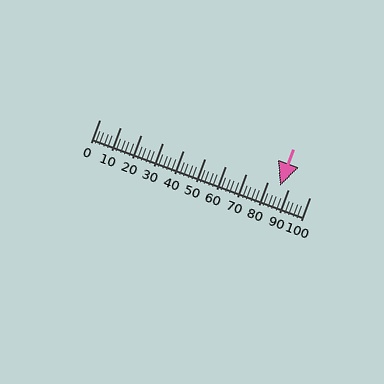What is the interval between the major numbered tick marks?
The major tick marks are spaced 10 units apart.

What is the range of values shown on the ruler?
The ruler shows values from 0 to 100.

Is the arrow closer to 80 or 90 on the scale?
The arrow is closer to 90.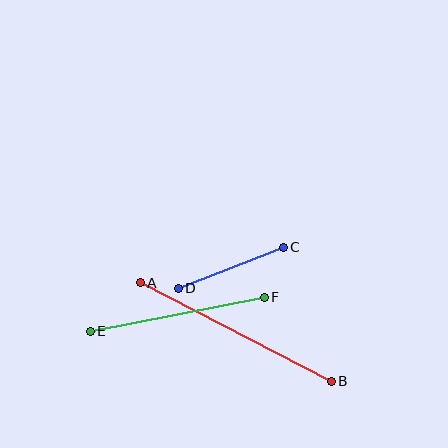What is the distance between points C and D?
The distance is approximately 113 pixels.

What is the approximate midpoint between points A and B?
The midpoint is at approximately (236, 332) pixels.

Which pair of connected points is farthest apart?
Points A and B are farthest apart.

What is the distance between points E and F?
The distance is approximately 178 pixels.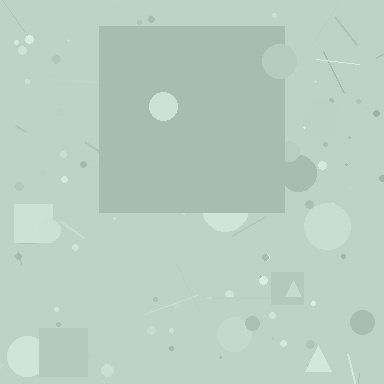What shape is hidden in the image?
A square is hidden in the image.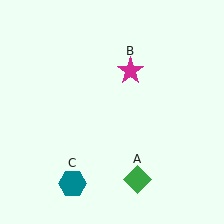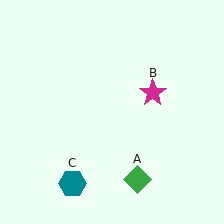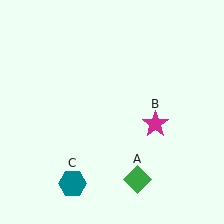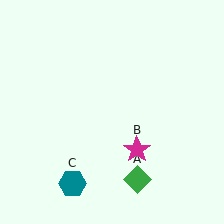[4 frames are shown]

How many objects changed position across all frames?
1 object changed position: magenta star (object B).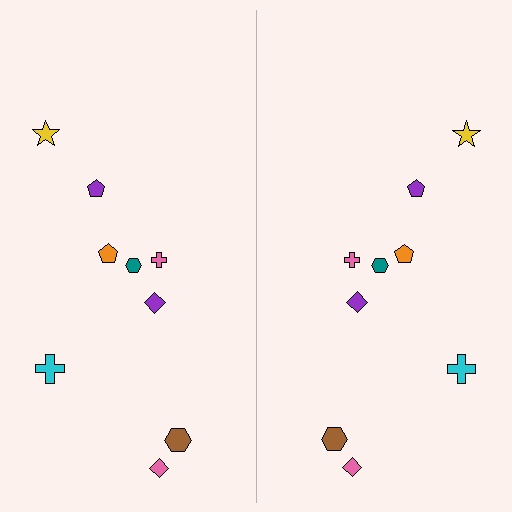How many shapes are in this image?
There are 18 shapes in this image.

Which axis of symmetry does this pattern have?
The pattern has a vertical axis of symmetry running through the center of the image.